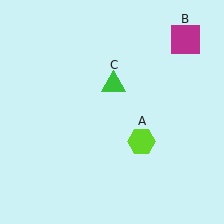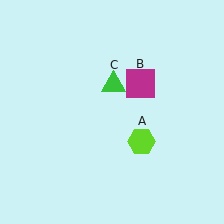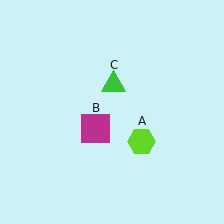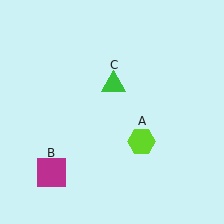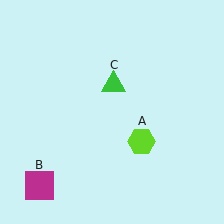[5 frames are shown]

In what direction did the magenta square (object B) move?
The magenta square (object B) moved down and to the left.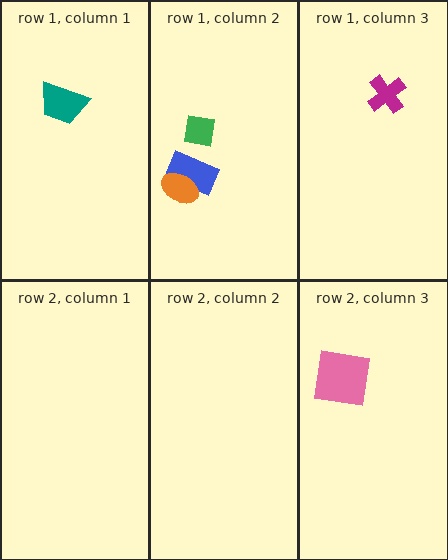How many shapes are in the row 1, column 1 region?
1.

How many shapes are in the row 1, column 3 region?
1.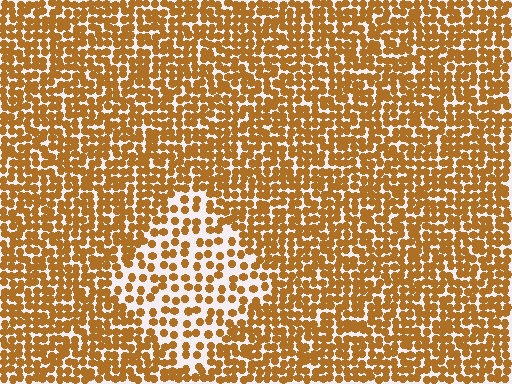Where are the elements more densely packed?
The elements are more densely packed outside the diamond boundary.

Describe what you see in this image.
The image contains small brown elements arranged at two different densities. A diamond-shaped region is visible where the elements are less densely packed than the surrounding area.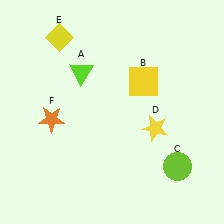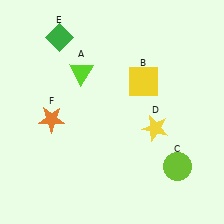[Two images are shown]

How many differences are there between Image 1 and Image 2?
There is 1 difference between the two images.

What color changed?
The diamond (E) changed from yellow in Image 1 to green in Image 2.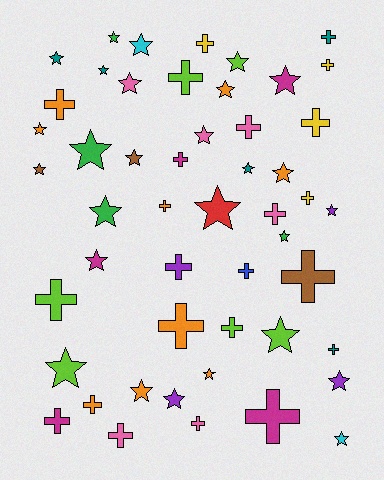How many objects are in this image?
There are 50 objects.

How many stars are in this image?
There are 27 stars.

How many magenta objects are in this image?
There are 5 magenta objects.